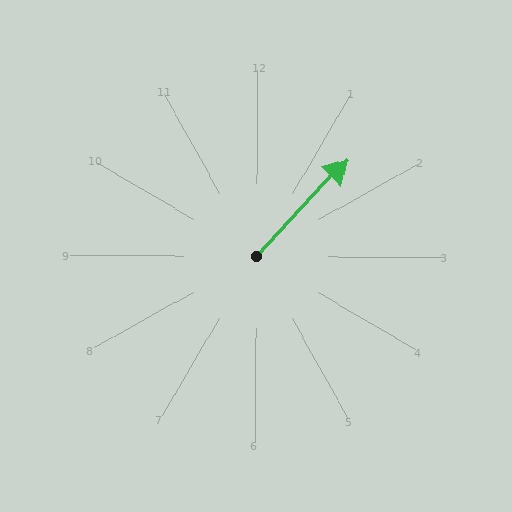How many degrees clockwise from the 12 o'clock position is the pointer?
Approximately 43 degrees.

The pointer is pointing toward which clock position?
Roughly 1 o'clock.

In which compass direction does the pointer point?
Northeast.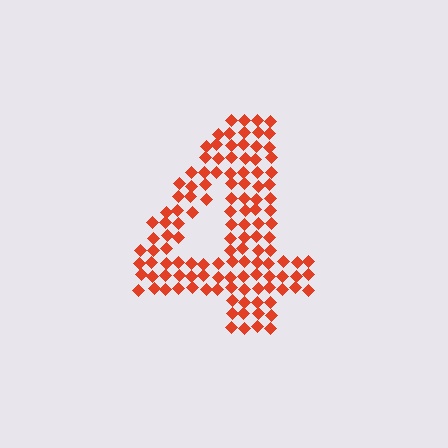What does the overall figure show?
The overall figure shows the digit 4.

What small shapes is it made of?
It is made of small diamonds.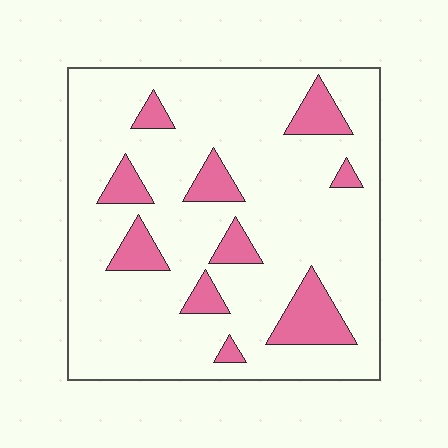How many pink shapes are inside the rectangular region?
10.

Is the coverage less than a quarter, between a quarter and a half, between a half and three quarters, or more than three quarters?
Less than a quarter.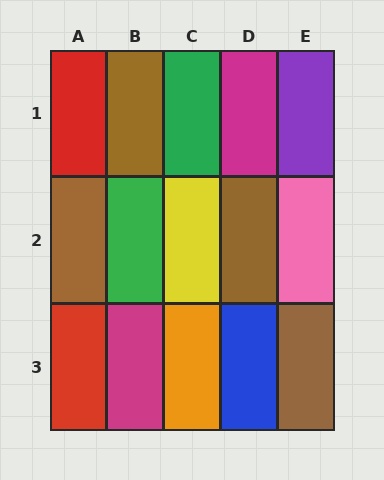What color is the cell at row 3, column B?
Magenta.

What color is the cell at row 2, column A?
Brown.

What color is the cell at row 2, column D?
Brown.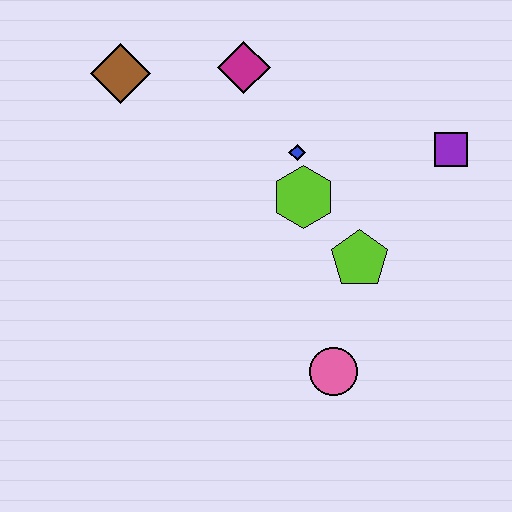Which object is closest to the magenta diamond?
The blue diamond is closest to the magenta diamond.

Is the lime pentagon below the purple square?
Yes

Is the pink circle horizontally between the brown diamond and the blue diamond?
No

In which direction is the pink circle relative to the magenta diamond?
The pink circle is below the magenta diamond.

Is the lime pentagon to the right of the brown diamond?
Yes